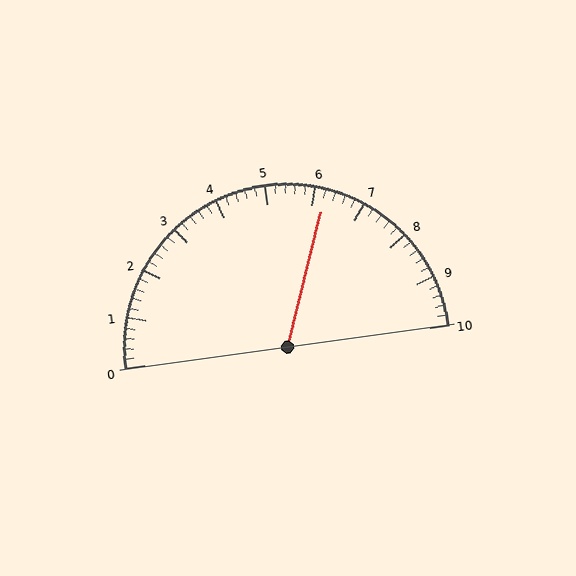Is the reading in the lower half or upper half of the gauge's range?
The reading is in the upper half of the range (0 to 10).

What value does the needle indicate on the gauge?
The needle indicates approximately 6.2.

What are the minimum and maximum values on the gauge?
The gauge ranges from 0 to 10.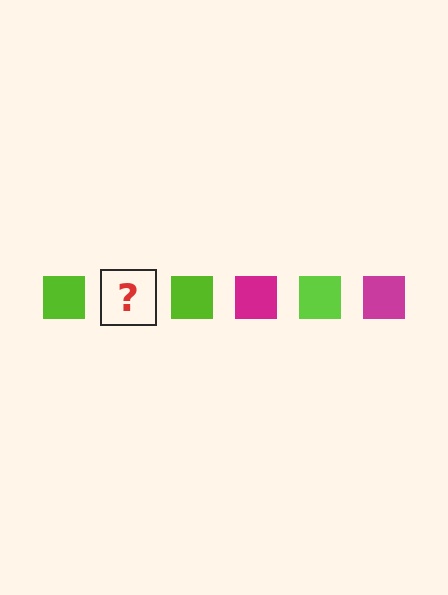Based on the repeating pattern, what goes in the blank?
The blank should be a magenta square.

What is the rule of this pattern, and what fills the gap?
The rule is that the pattern cycles through lime, magenta squares. The gap should be filled with a magenta square.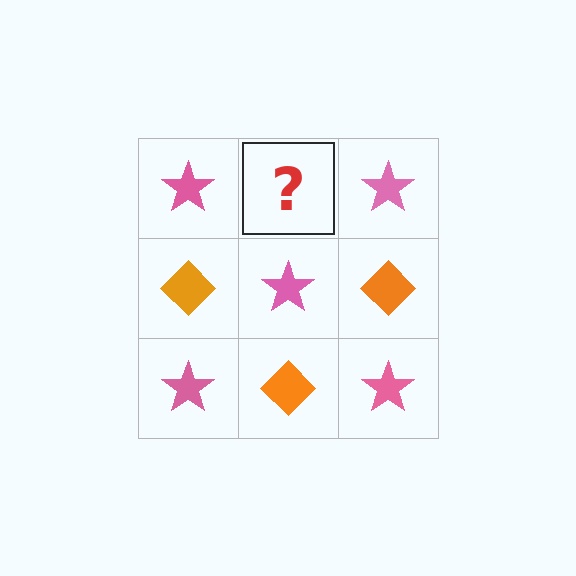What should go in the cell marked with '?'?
The missing cell should contain an orange diamond.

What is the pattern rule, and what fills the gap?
The rule is that it alternates pink star and orange diamond in a checkerboard pattern. The gap should be filled with an orange diamond.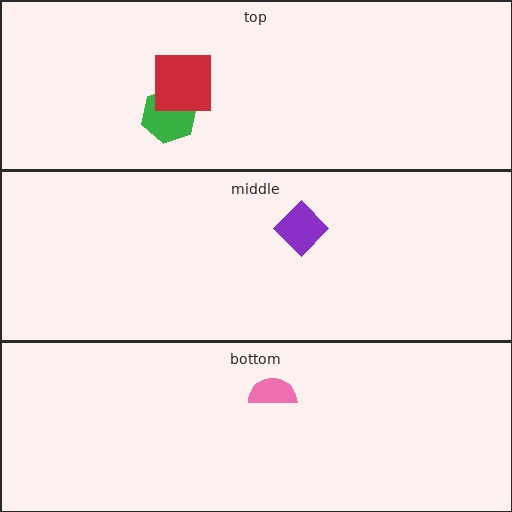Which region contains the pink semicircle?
The bottom region.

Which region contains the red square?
The top region.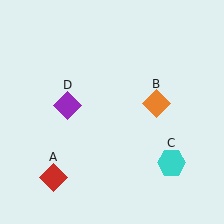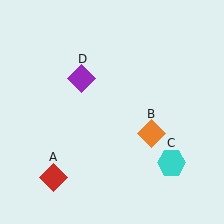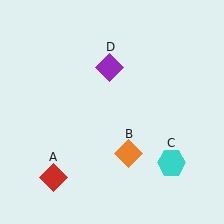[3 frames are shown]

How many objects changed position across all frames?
2 objects changed position: orange diamond (object B), purple diamond (object D).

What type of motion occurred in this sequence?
The orange diamond (object B), purple diamond (object D) rotated clockwise around the center of the scene.